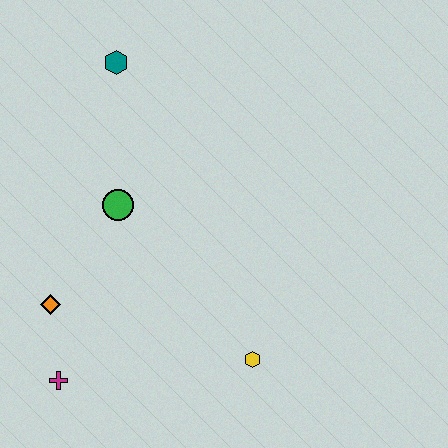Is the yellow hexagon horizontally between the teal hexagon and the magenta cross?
No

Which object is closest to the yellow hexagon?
The magenta cross is closest to the yellow hexagon.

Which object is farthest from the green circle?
The yellow hexagon is farthest from the green circle.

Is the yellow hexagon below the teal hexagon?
Yes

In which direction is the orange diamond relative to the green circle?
The orange diamond is below the green circle.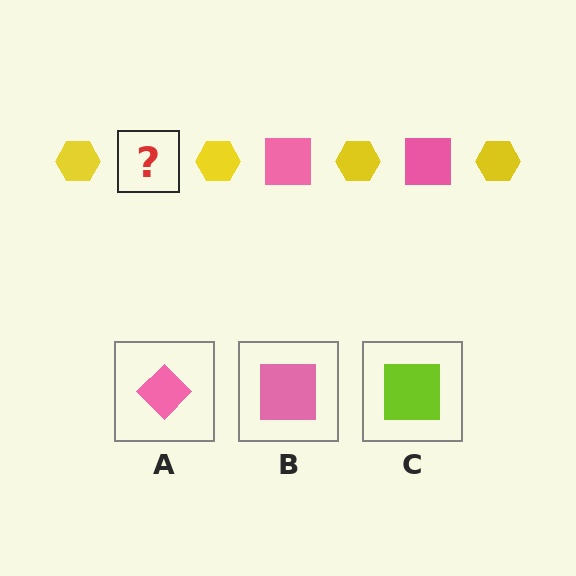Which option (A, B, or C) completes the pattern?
B.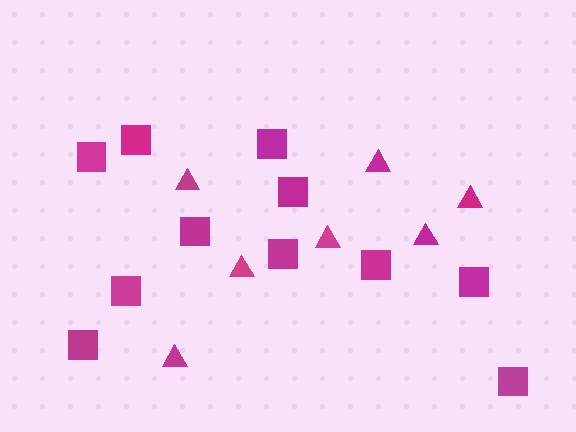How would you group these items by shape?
There are 2 groups: one group of squares (11) and one group of triangles (7).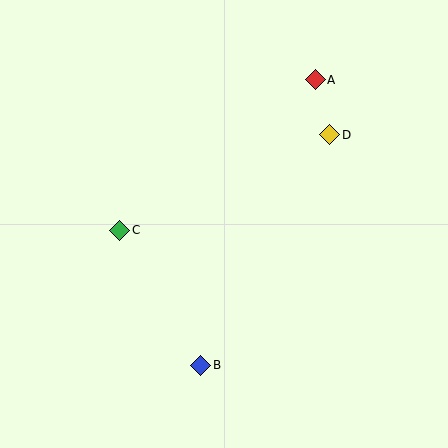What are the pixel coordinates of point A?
Point A is at (315, 80).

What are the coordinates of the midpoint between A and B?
The midpoint between A and B is at (258, 222).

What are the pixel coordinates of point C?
Point C is at (120, 230).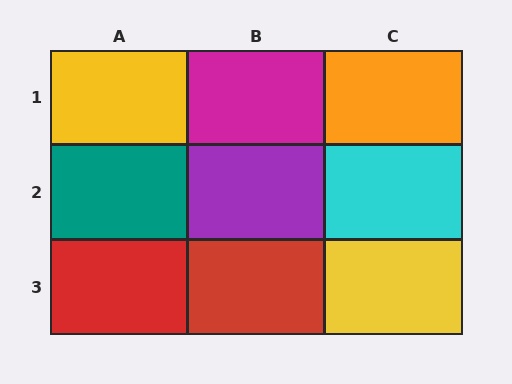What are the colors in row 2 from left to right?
Teal, purple, cyan.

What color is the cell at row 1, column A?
Yellow.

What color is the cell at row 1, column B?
Magenta.